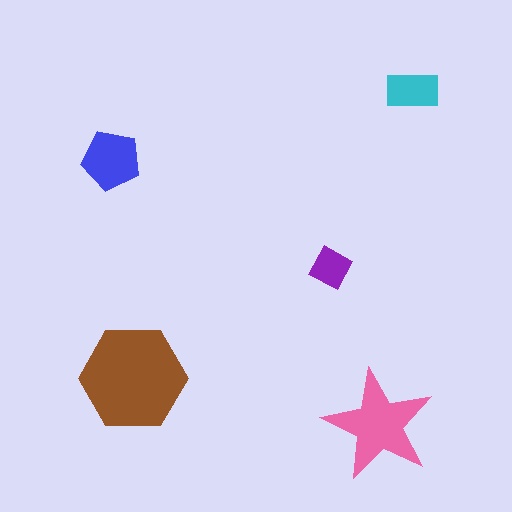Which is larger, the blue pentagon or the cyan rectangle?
The blue pentagon.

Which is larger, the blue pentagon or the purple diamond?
The blue pentagon.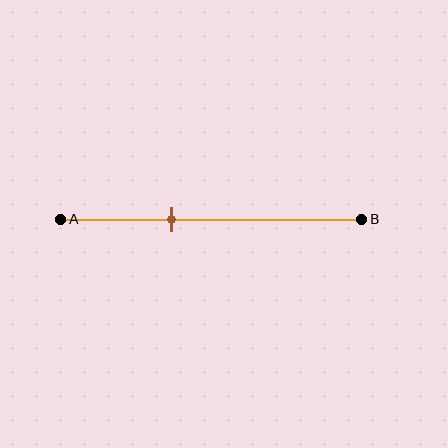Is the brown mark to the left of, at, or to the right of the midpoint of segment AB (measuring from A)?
The brown mark is to the left of the midpoint of segment AB.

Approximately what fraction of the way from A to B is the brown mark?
The brown mark is approximately 35% of the way from A to B.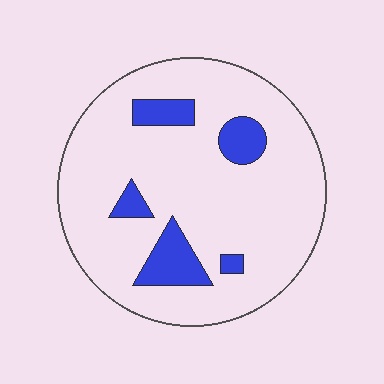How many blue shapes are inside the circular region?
5.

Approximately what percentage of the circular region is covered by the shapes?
Approximately 15%.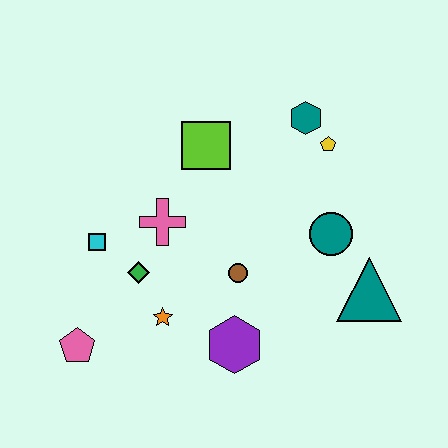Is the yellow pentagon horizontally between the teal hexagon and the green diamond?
No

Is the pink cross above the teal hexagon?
No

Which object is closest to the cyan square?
The green diamond is closest to the cyan square.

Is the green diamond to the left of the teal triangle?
Yes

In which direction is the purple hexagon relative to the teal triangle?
The purple hexagon is to the left of the teal triangle.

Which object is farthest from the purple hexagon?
The teal hexagon is farthest from the purple hexagon.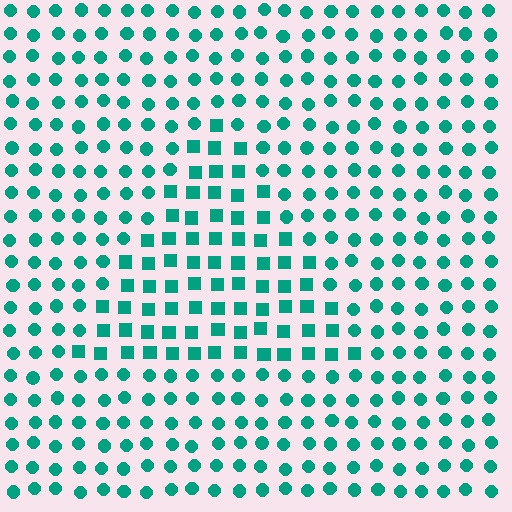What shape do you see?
I see a triangle.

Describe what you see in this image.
The image is filled with small teal elements arranged in a uniform grid. A triangle-shaped region contains squares, while the surrounding area contains circles. The boundary is defined purely by the change in element shape.